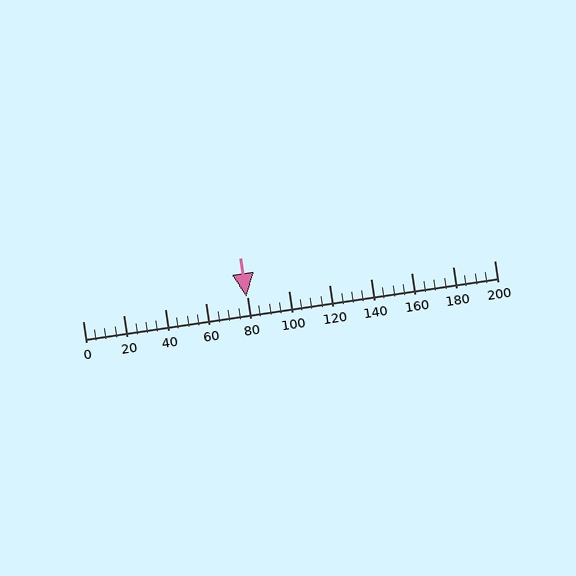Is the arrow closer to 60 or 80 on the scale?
The arrow is closer to 80.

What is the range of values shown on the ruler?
The ruler shows values from 0 to 200.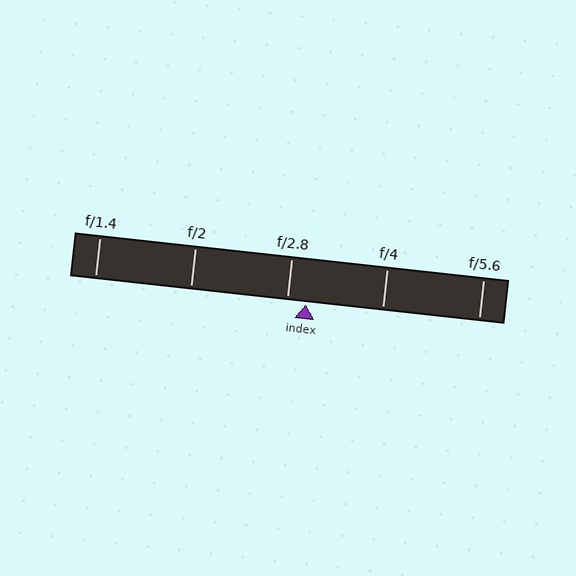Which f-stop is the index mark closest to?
The index mark is closest to f/2.8.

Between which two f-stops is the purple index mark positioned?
The index mark is between f/2.8 and f/4.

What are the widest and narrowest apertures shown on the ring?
The widest aperture shown is f/1.4 and the narrowest is f/5.6.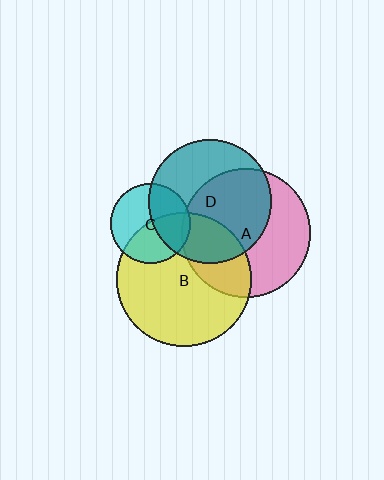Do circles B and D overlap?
Yes.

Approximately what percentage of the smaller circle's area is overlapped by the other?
Approximately 25%.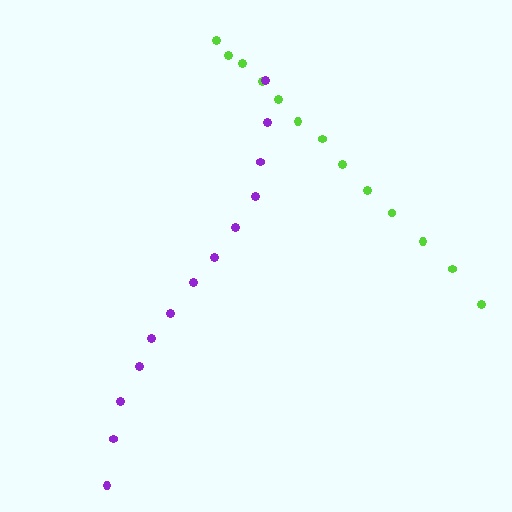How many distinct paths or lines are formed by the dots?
There are 2 distinct paths.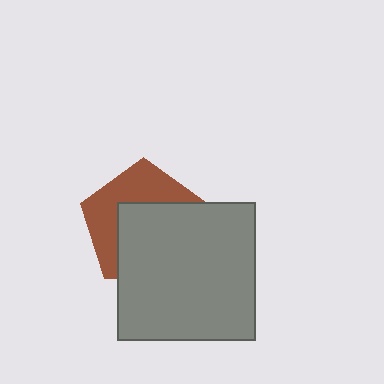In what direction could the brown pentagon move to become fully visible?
The brown pentagon could move toward the upper-left. That would shift it out from behind the gray square entirely.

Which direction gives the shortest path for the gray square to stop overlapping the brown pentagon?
Moving toward the lower-right gives the shortest separation.